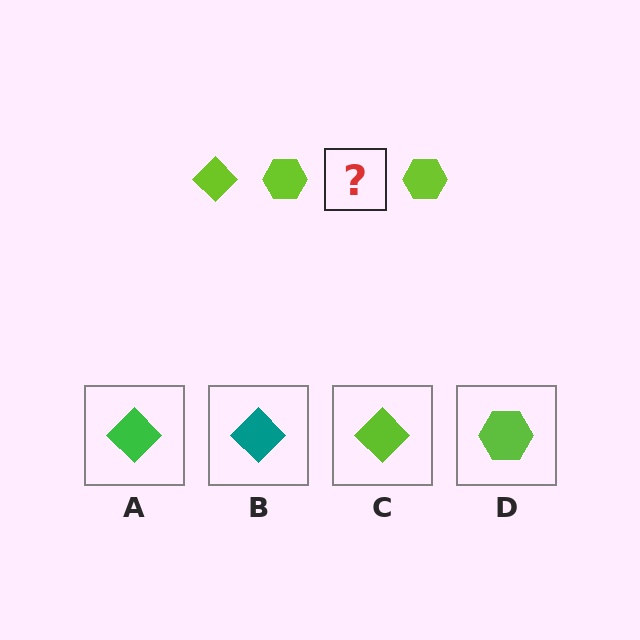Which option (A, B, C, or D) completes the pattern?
C.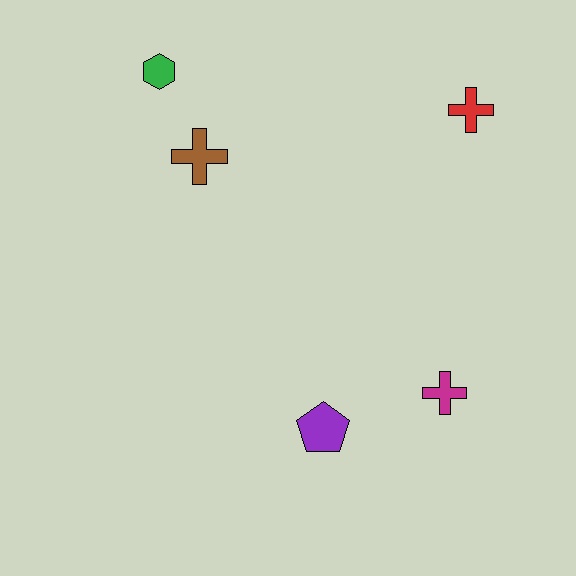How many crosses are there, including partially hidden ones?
There are 3 crosses.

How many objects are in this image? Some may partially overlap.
There are 5 objects.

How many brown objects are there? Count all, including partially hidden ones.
There is 1 brown object.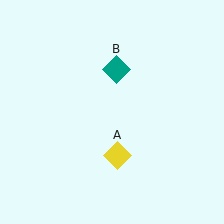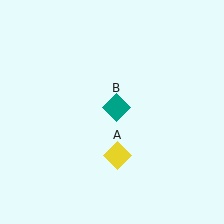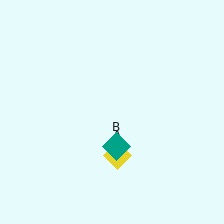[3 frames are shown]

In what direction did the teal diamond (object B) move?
The teal diamond (object B) moved down.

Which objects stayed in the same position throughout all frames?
Yellow diamond (object A) remained stationary.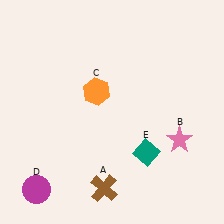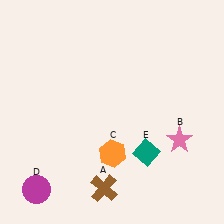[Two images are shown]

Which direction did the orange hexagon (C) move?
The orange hexagon (C) moved down.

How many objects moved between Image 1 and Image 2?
1 object moved between the two images.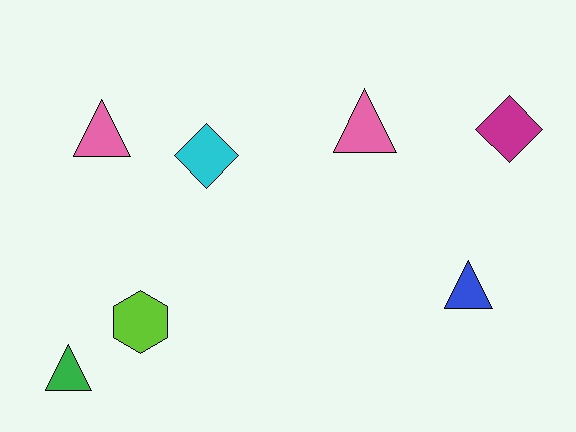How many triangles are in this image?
There are 4 triangles.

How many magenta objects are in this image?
There is 1 magenta object.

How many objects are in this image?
There are 7 objects.